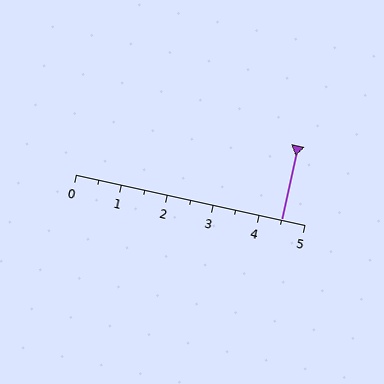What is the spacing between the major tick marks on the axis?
The major ticks are spaced 1 apart.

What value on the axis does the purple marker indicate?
The marker indicates approximately 4.5.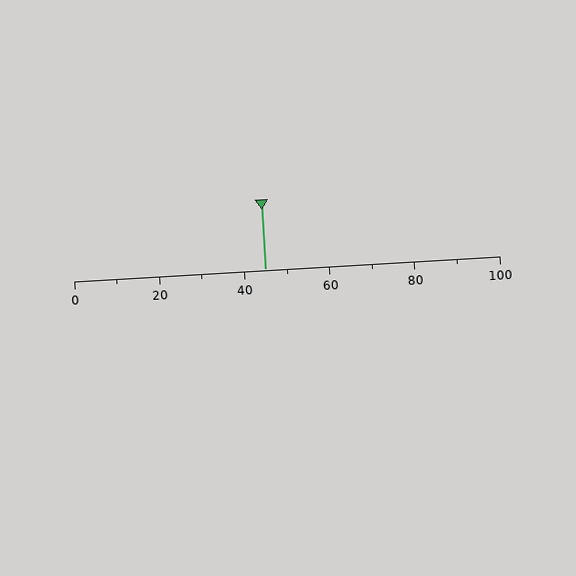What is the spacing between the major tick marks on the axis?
The major ticks are spaced 20 apart.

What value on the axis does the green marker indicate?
The marker indicates approximately 45.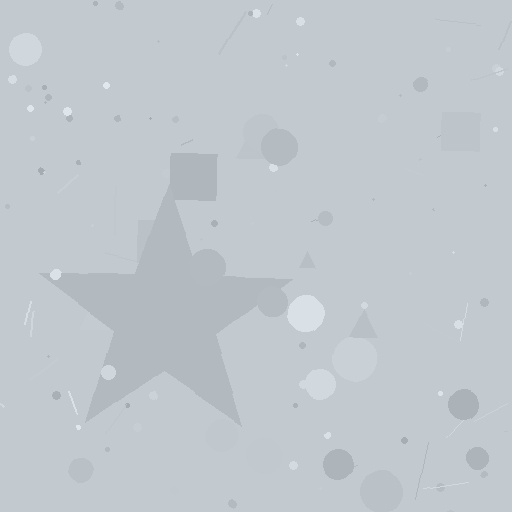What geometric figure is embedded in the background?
A star is embedded in the background.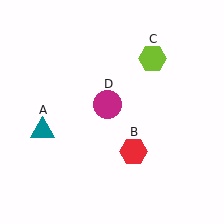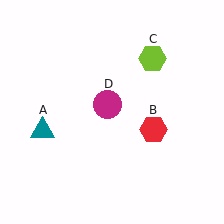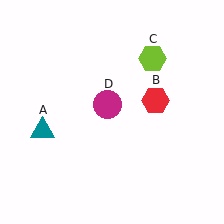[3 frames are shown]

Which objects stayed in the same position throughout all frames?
Teal triangle (object A) and lime hexagon (object C) and magenta circle (object D) remained stationary.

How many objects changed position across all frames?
1 object changed position: red hexagon (object B).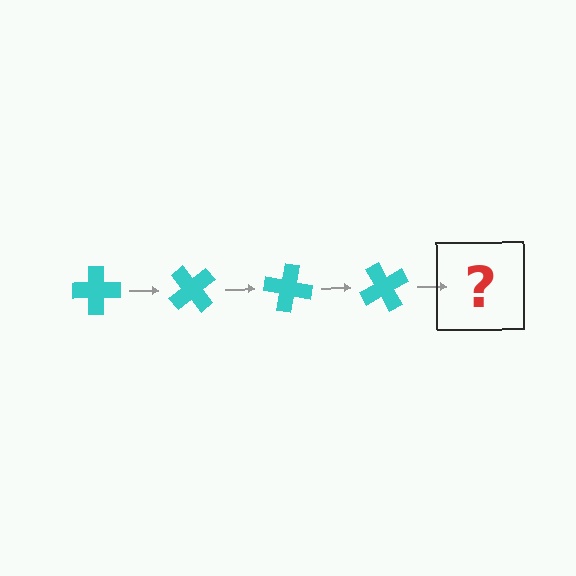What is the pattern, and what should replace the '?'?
The pattern is that the cross rotates 50 degrees each step. The '?' should be a cyan cross rotated 200 degrees.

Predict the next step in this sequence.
The next step is a cyan cross rotated 200 degrees.